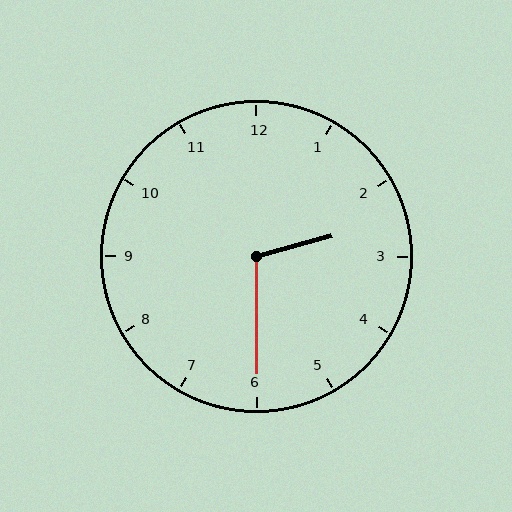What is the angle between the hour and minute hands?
Approximately 105 degrees.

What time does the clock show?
2:30.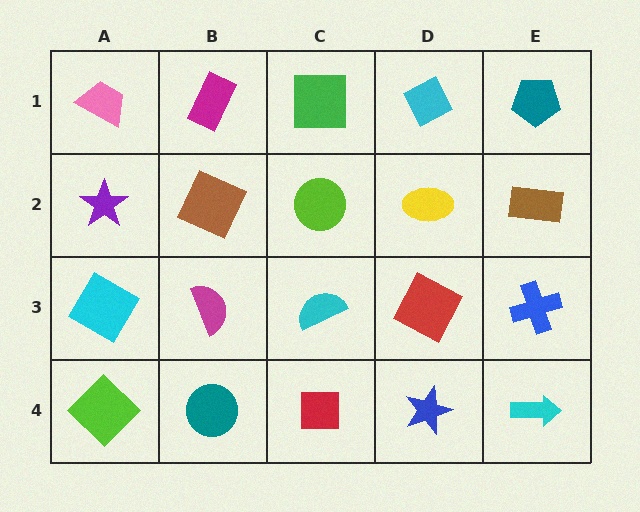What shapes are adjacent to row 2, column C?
A green square (row 1, column C), a cyan semicircle (row 3, column C), a brown square (row 2, column B), a yellow ellipse (row 2, column D).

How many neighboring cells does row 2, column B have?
4.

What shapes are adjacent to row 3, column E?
A brown rectangle (row 2, column E), a cyan arrow (row 4, column E), a red square (row 3, column D).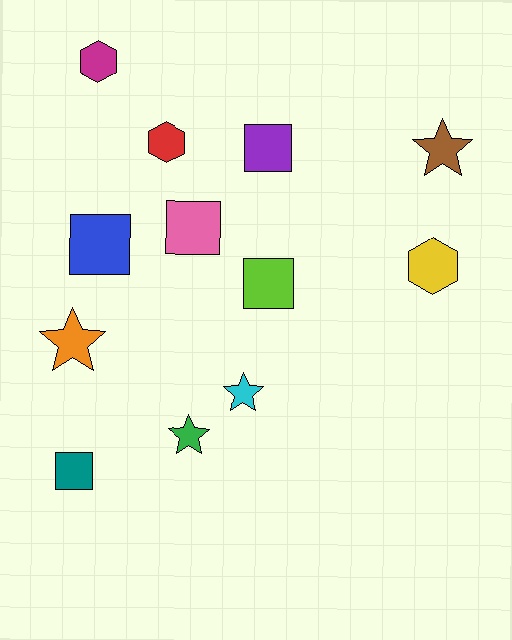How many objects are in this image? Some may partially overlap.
There are 12 objects.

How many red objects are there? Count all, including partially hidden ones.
There is 1 red object.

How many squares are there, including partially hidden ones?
There are 5 squares.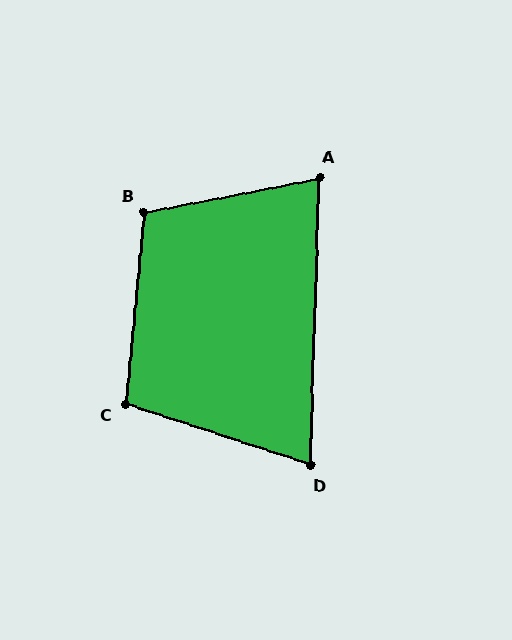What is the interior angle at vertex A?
Approximately 77 degrees (acute).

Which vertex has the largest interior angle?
B, at approximately 107 degrees.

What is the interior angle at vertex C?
Approximately 103 degrees (obtuse).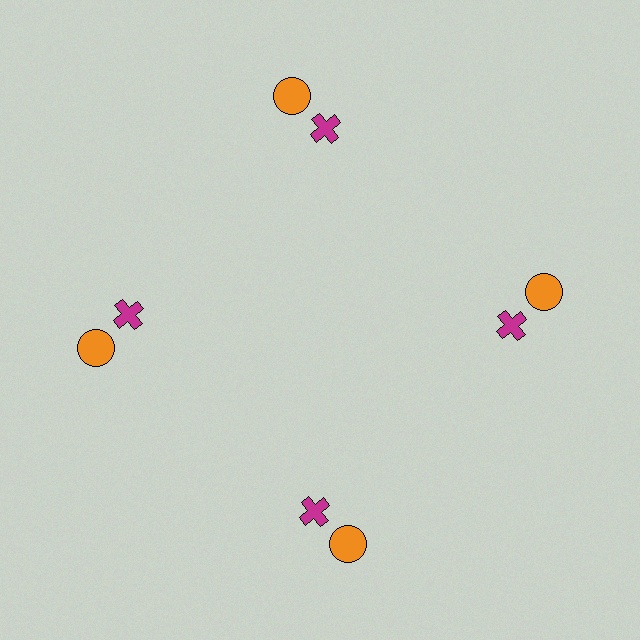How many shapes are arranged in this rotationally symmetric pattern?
There are 8 shapes, arranged in 4 groups of 2.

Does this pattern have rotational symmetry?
Yes, this pattern has 4-fold rotational symmetry. It looks the same after rotating 90 degrees around the center.